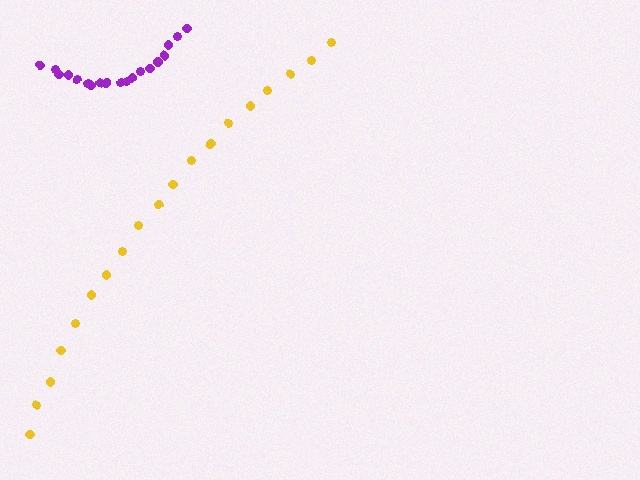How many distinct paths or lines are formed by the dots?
There are 2 distinct paths.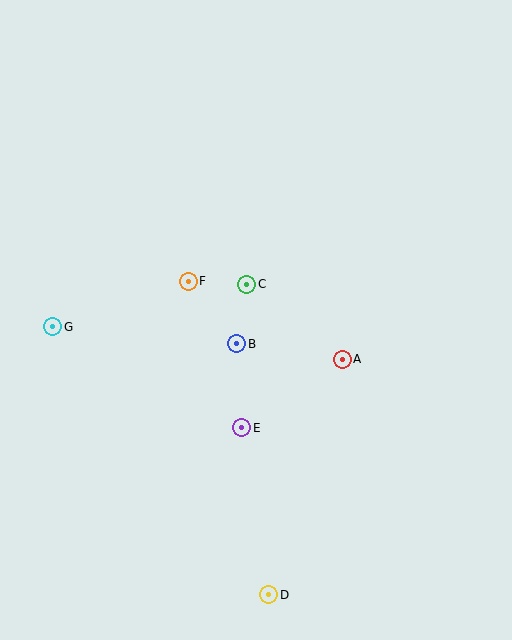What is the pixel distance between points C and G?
The distance between C and G is 199 pixels.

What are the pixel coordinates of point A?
Point A is at (342, 359).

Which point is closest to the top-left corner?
Point G is closest to the top-left corner.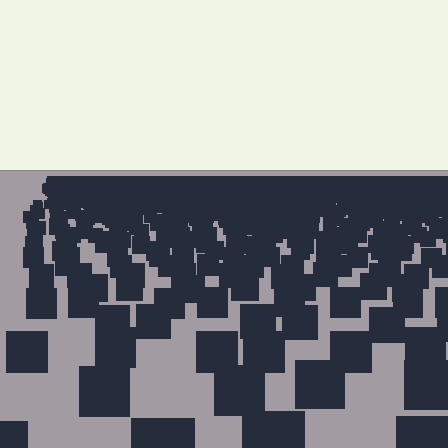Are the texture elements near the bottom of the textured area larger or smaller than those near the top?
Larger. Near the bottom, elements are closer to the viewer and appear at a bigger on-screen size.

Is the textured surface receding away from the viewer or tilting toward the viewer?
The surface is receding away from the viewer. Texture elements get smaller and denser toward the top.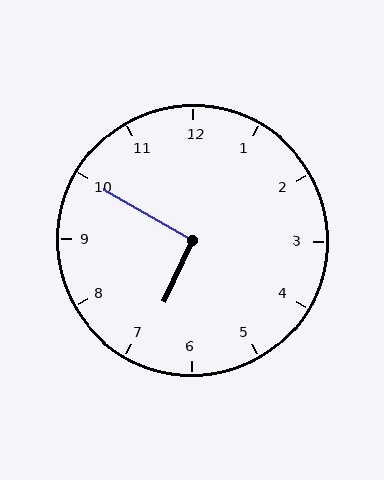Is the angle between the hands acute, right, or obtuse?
It is right.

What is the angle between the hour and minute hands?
Approximately 95 degrees.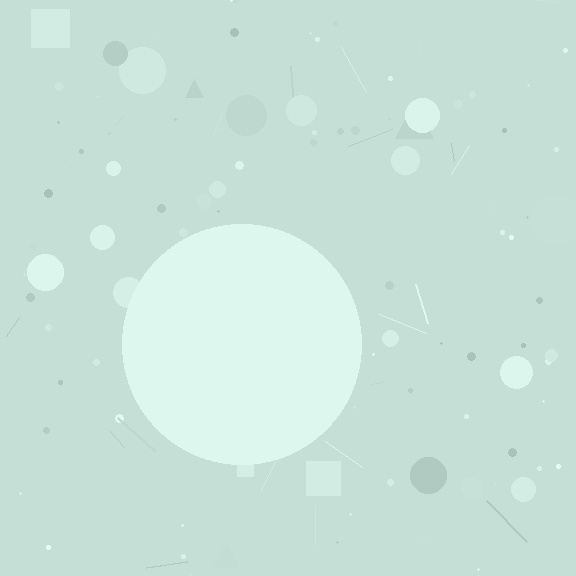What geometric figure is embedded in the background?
A circle is embedded in the background.